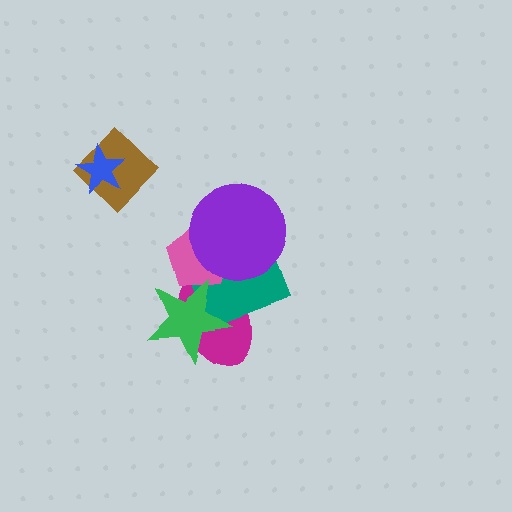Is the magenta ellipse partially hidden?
Yes, it is partially covered by another shape.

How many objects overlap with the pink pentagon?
4 objects overlap with the pink pentagon.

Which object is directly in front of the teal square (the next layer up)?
The pink pentagon is directly in front of the teal square.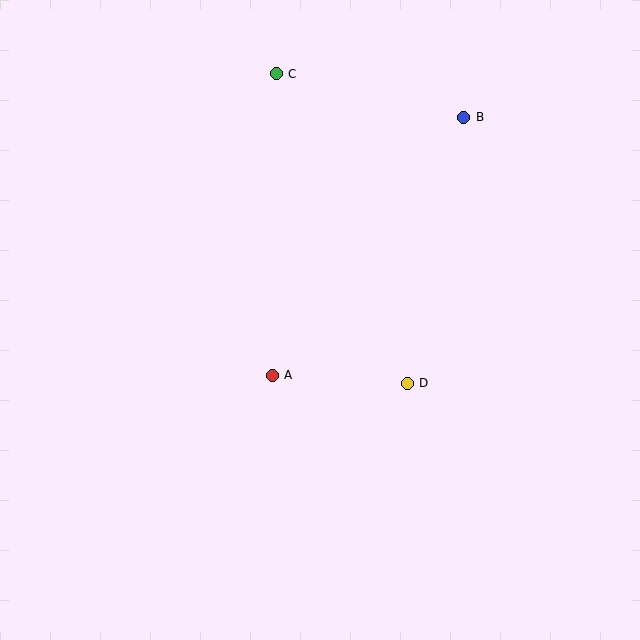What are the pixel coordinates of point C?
Point C is at (276, 74).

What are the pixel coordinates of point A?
Point A is at (272, 375).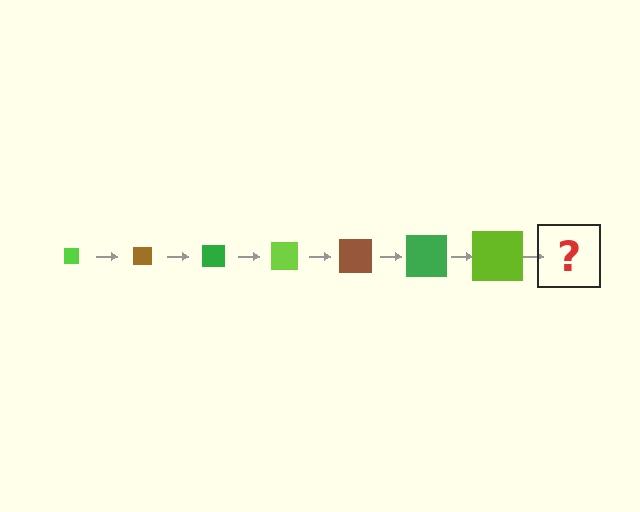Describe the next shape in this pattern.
It should be a brown square, larger than the previous one.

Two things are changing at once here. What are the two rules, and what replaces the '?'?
The two rules are that the square grows larger each step and the color cycles through lime, brown, and green. The '?' should be a brown square, larger than the previous one.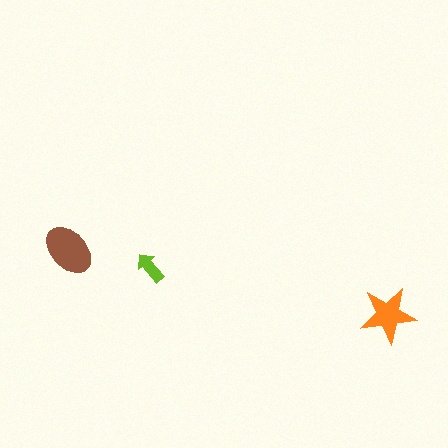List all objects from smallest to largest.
The lime arrow, the orange star, the brown ellipse.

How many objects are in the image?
There are 3 objects in the image.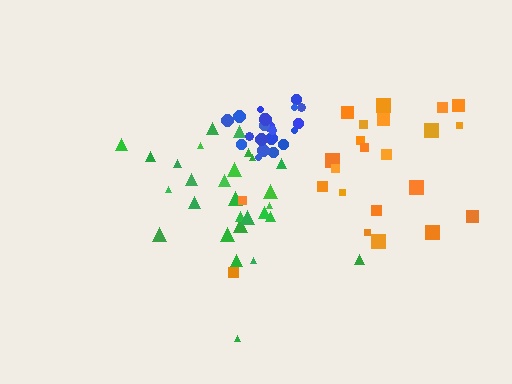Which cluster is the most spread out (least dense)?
Orange.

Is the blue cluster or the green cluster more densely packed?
Blue.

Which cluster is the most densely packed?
Blue.